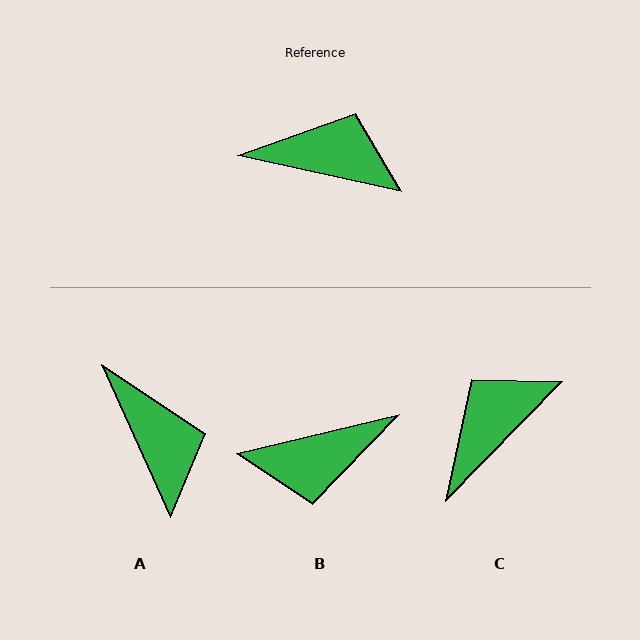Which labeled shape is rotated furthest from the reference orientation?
B, about 154 degrees away.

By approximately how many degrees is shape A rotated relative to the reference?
Approximately 53 degrees clockwise.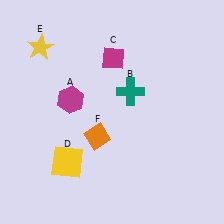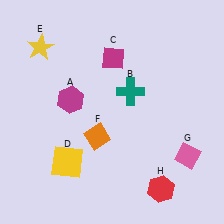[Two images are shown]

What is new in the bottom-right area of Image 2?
A red hexagon (H) was added in the bottom-right area of Image 2.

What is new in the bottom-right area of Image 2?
A pink diamond (G) was added in the bottom-right area of Image 2.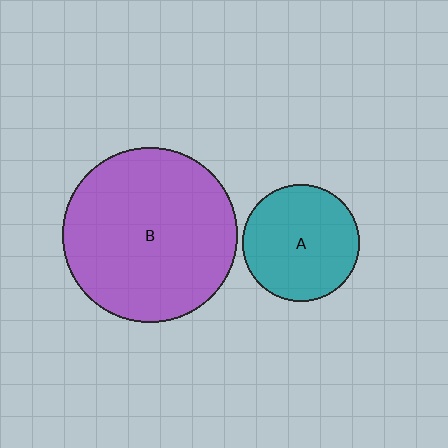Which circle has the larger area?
Circle B (purple).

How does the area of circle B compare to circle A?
Approximately 2.3 times.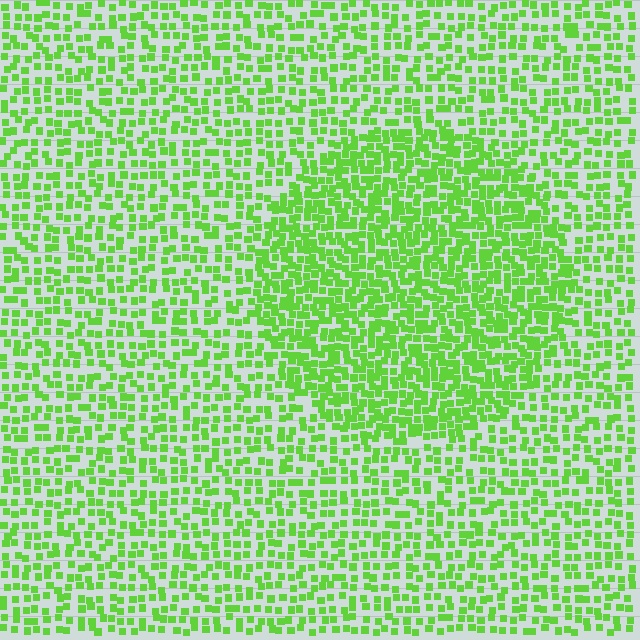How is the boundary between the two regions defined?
The boundary is defined by a change in element density (approximately 1.8x ratio). All elements are the same color, size, and shape.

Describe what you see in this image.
The image contains small lime elements arranged at two different densities. A circle-shaped region is visible where the elements are more densely packed than the surrounding area.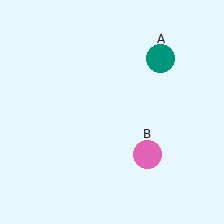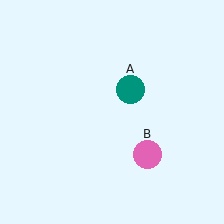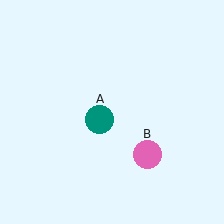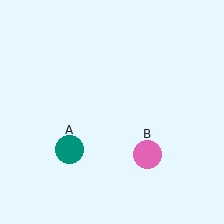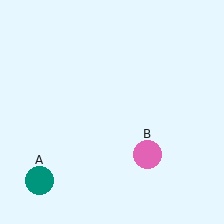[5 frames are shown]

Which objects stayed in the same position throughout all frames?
Pink circle (object B) remained stationary.